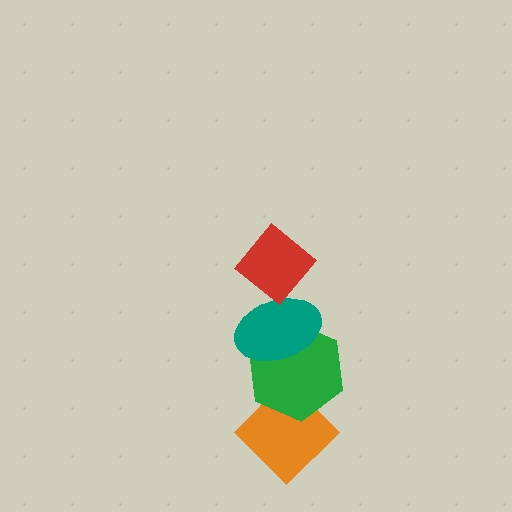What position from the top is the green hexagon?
The green hexagon is 3rd from the top.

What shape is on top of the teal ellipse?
The red diamond is on top of the teal ellipse.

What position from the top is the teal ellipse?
The teal ellipse is 2nd from the top.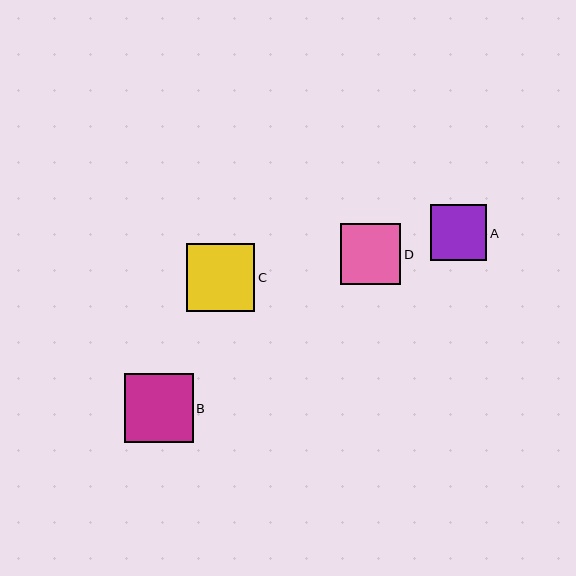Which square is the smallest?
Square A is the smallest with a size of approximately 56 pixels.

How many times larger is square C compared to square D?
Square C is approximately 1.1 times the size of square D.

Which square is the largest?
Square B is the largest with a size of approximately 69 pixels.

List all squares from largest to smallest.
From largest to smallest: B, C, D, A.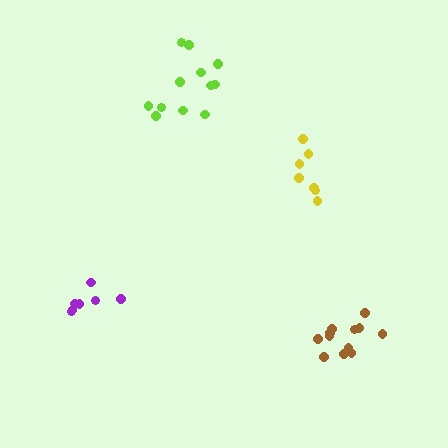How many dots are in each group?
Group 1: 7 dots, Group 2: 12 dots, Group 3: 7 dots, Group 4: 12 dots (38 total).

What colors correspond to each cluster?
The clusters are colored: yellow, lime, purple, brown.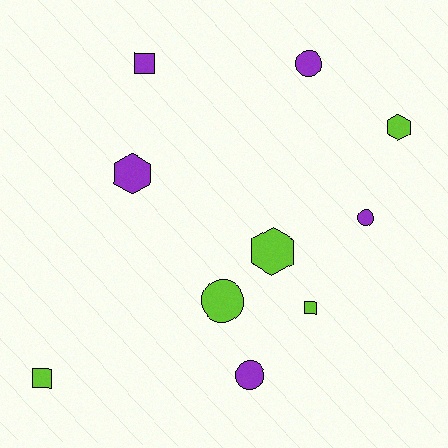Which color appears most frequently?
Lime, with 5 objects.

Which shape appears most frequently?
Circle, with 4 objects.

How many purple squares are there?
There is 1 purple square.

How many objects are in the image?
There are 10 objects.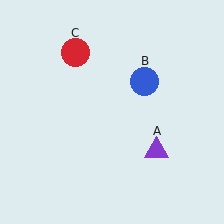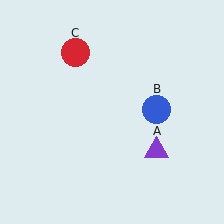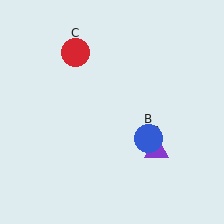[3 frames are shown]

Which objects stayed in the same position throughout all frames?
Purple triangle (object A) and red circle (object C) remained stationary.